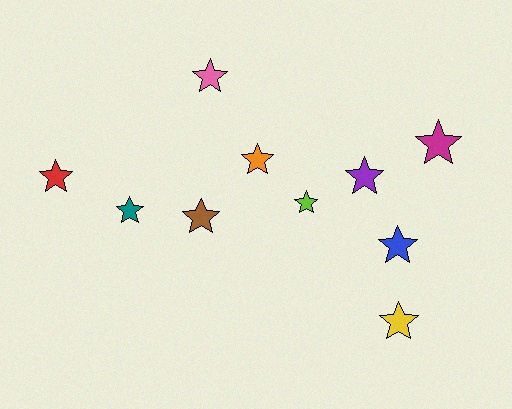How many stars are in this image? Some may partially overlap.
There are 10 stars.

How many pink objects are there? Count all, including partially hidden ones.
There is 1 pink object.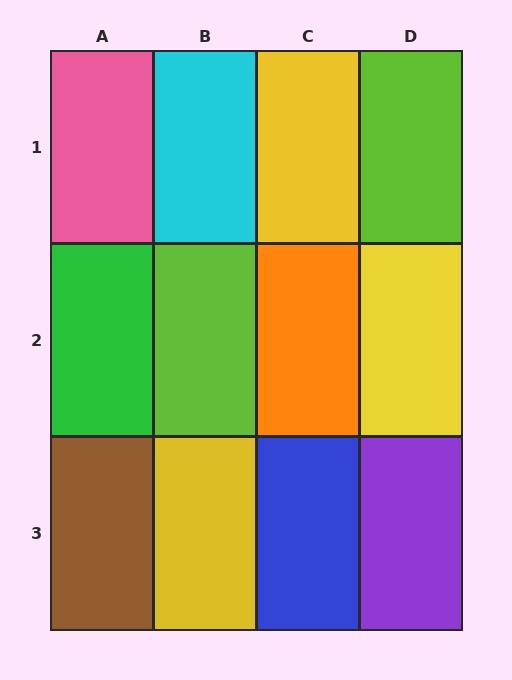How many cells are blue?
1 cell is blue.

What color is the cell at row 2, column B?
Lime.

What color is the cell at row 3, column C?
Blue.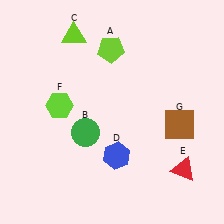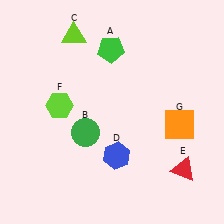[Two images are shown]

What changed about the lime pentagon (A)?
In Image 1, A is lime. In Image 2, it changed to green.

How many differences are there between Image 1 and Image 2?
There are 2 differences between the two images.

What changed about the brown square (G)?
In Image 1, G is brown. In Image 2, it changed to orange.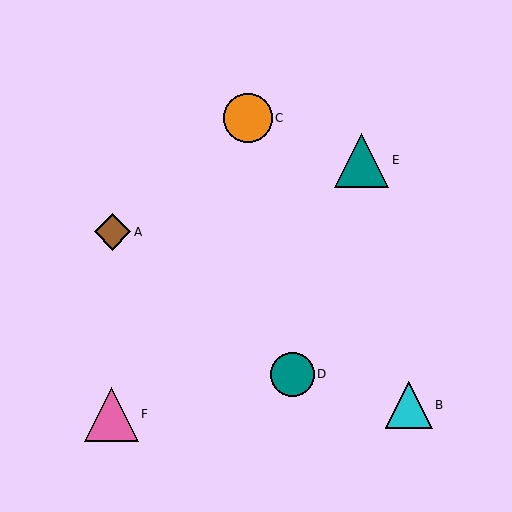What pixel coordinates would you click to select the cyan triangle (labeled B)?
Click at (409, 405) to select the cyan triangle B.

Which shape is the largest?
The pink triangle (labeled F) is the largest.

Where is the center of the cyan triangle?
The center of the cyan triangle is at (409, 405).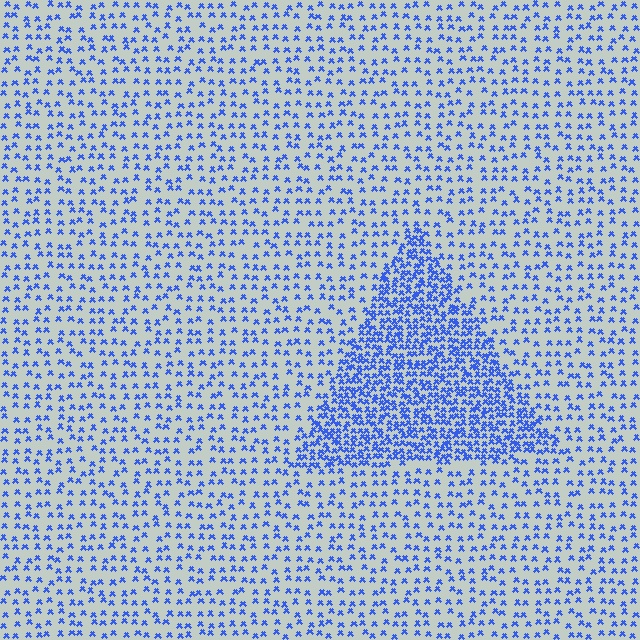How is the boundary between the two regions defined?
The boundary is defined by a change in element density (approximately 2.5x ratio). All elements are the same color, size, and shape.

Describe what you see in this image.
The image contains small blue elements arranged at two different densities. A triangle-shaped region is visible where the elements are more densely packed than the surrounding area.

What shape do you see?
I see a triangle.